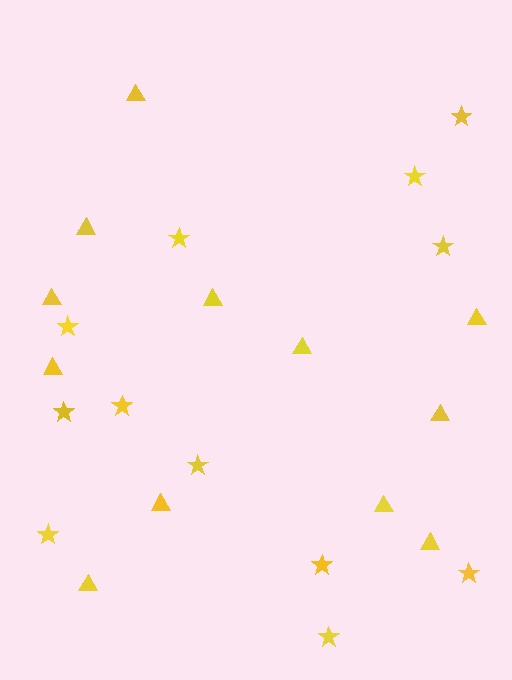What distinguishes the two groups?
There are 2 groups: one group of stars (12) and one group of triangles (12).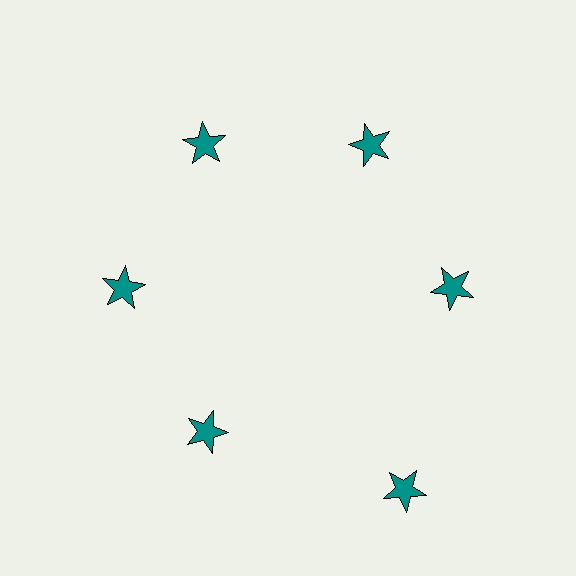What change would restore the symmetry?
The symmetry would be restored by moving it inward, back onto the ring so that all 6 stars sit at equal angles and equal distance from the center.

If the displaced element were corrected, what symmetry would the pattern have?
It would have 6-fold rotational symmetry — the pattern would map onto itself every 60 degrees.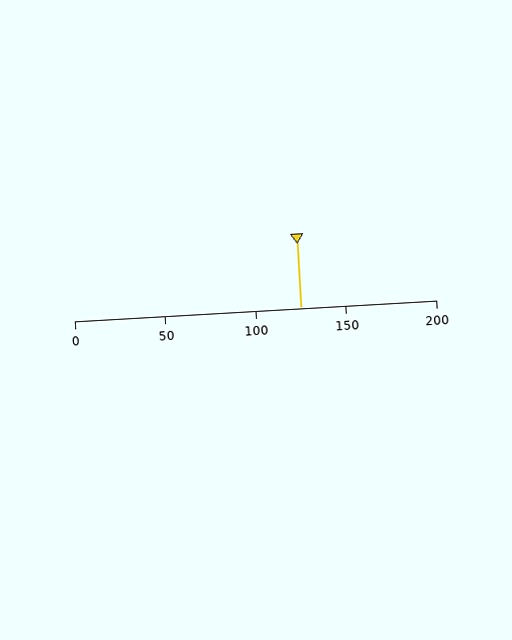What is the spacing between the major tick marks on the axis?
The major ticks are spaced 50 apart.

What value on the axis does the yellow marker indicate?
The marker indicates approximately 125.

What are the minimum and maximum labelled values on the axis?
The axis runs from 0 to 200.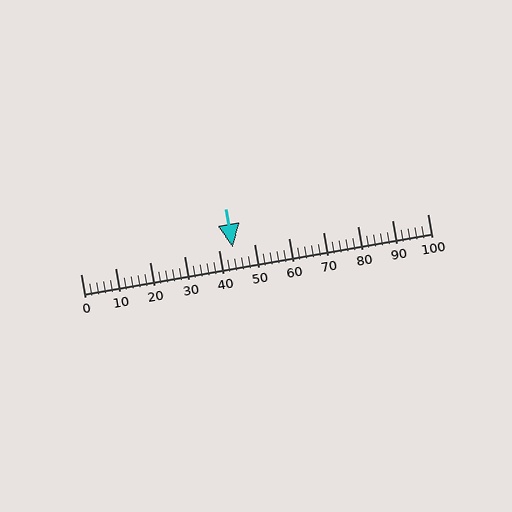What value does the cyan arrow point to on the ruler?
The cyan arrow points to approximately 44.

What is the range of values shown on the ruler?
The ruler shows values from 0 to 100.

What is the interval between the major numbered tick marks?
The major tick marks are spaced 10 units apart.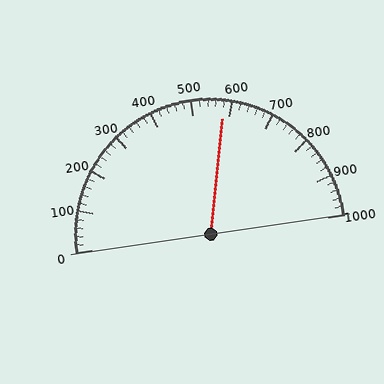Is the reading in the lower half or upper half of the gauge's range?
The reading is in the upper half of the range (0 to 1000).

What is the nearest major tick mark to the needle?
The nearest major tick mark is 600.